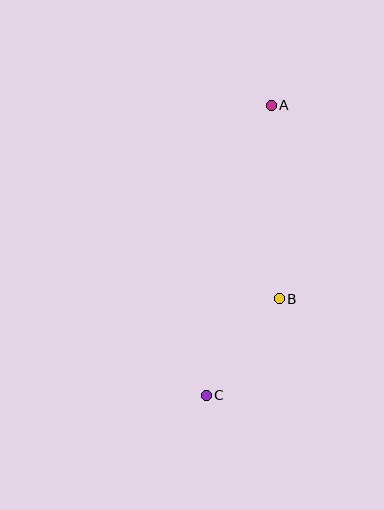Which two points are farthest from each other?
Points A and C are farthest from each other.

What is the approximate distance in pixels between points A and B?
The distance between A and B is approximately 193 pixels.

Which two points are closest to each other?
Points B and C are closest to each other.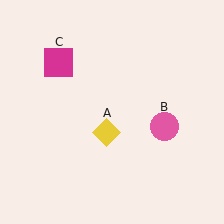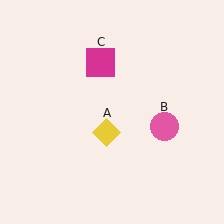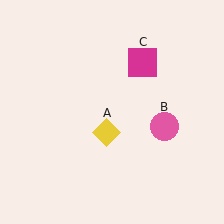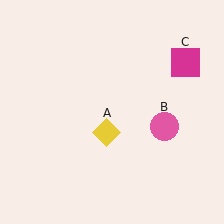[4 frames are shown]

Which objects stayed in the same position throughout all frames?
Yellow diamond (object A) and pink circle (object B) remained stationary.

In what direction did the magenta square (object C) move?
The magenta square (object C) moved right.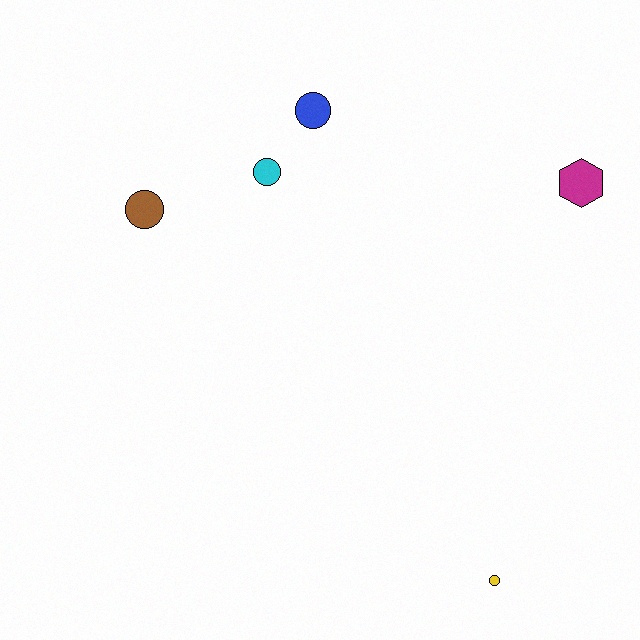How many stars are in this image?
There are no stars.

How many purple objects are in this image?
There are no purple objects.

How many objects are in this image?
There are 5 objects.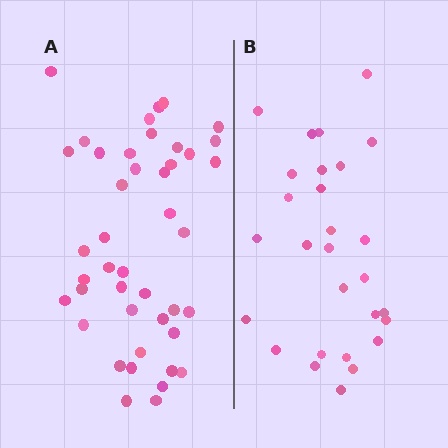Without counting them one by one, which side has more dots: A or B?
Region A (the left region) has more dots.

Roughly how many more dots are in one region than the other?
Region A has approximately 15 more dots than region B.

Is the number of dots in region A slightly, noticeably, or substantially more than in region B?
Region A has substantially more. The ratio is roughly 1.5 to 1.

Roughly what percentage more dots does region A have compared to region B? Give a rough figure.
About 55% more.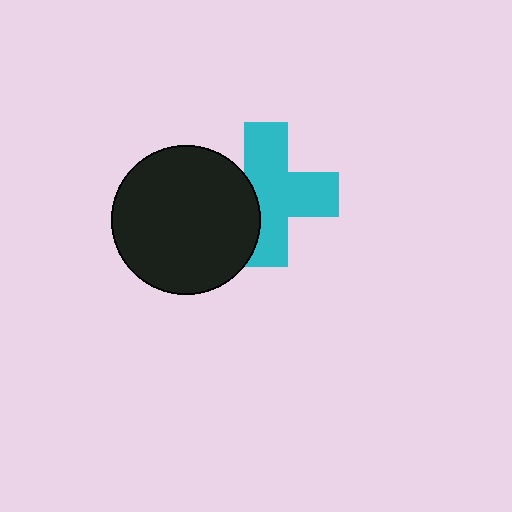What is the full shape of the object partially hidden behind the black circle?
The partially hidden object is a cyan cross.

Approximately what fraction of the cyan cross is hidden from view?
Roughly 31% of the cyan cross is hidden behind the black circle.